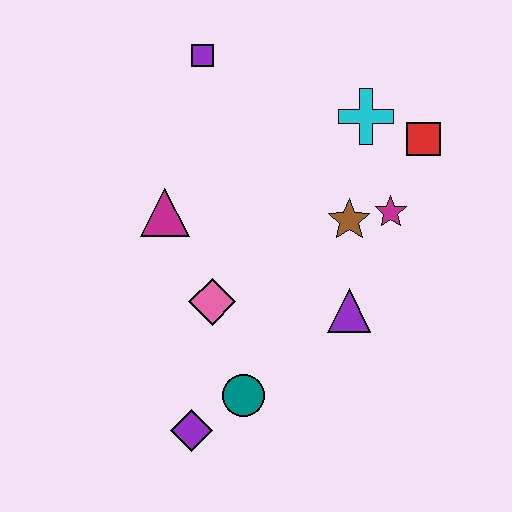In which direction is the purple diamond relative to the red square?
The purple diamond is below the red square.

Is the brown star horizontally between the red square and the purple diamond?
Yes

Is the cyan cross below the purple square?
Yes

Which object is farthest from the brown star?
The purple diamond is farthest from the brown star.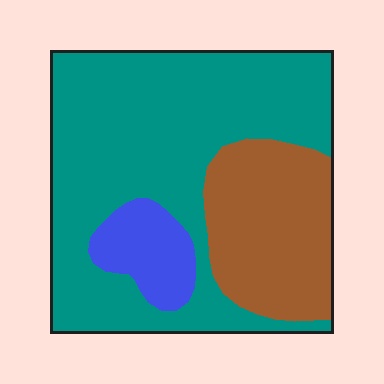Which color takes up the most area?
Teal, at roughly 65%.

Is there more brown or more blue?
Brown.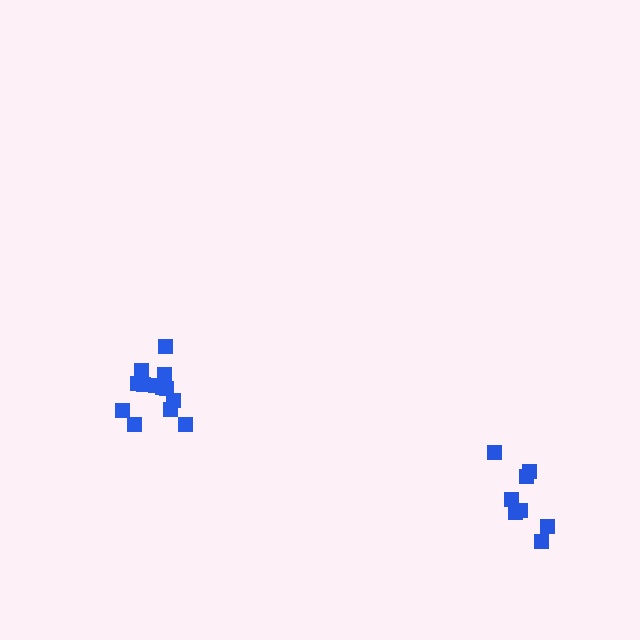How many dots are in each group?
Group 1: 14 dots, Group 2: 8 dots (22 total).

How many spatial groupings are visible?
There are 2 spatial groupings.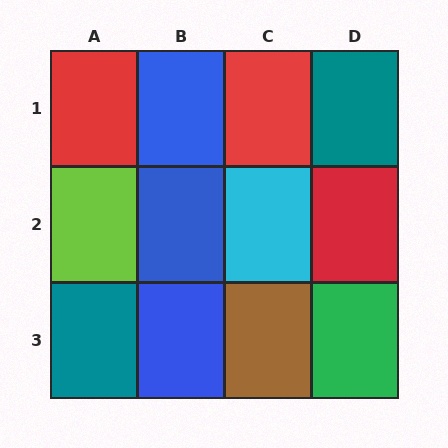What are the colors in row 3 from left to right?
Teal, blue, brown, green.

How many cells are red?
3 cells are red.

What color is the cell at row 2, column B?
Blue.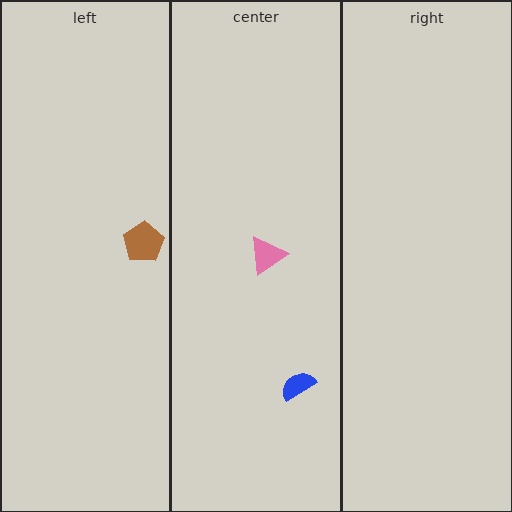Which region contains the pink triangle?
The center region.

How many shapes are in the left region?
1.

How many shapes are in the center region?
2.